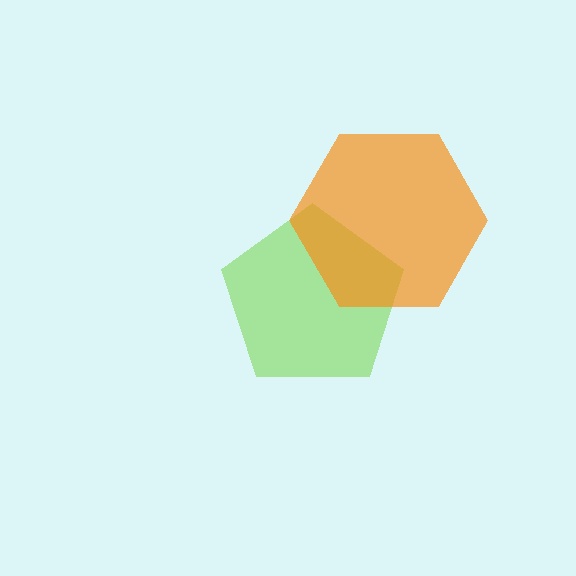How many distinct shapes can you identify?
There are 2 distinct shapes: a lime pentagon, an orange hexagon.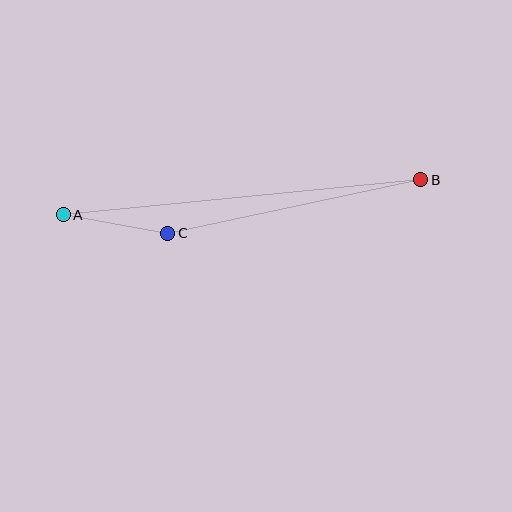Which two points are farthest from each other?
Points A and B are farthest from each other.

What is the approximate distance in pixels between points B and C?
The distance between B and C is approximately 259 pixels.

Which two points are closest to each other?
Points A and C are closest to each other.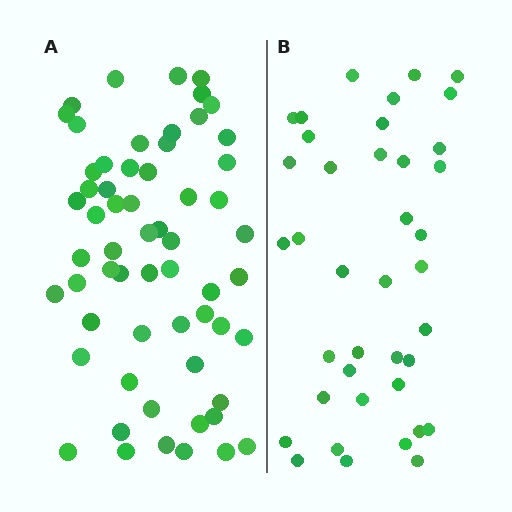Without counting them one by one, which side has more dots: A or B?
Region A (the left region) has more dots.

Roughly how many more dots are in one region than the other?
Region A has approximately 20 more dots than region B.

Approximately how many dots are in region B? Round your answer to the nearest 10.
About 40 dots. (The exact count is 39, which rounds to 40.)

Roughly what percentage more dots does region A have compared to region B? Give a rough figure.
About 55% more.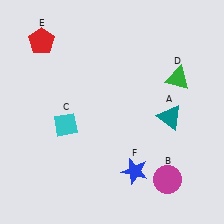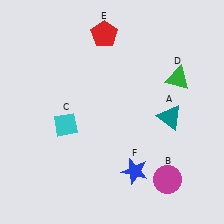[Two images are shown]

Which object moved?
The red pentagon (E) moved right.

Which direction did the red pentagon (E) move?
The red pentagon (E) moved right.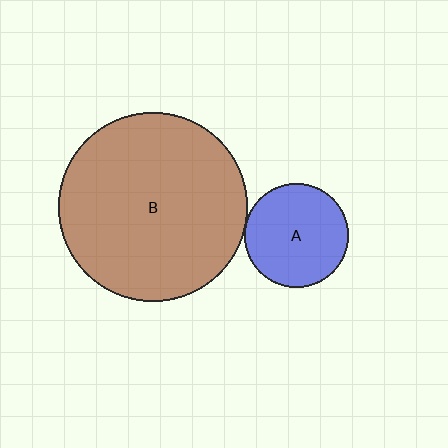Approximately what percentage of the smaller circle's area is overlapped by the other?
Approximately 5%.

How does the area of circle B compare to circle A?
Approximately 3.3 times.